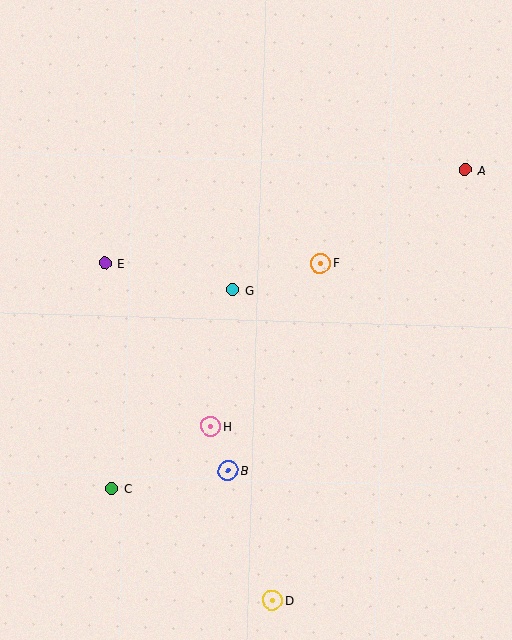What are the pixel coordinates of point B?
Point B is at (228, 470).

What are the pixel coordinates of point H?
Point H is at (211, 427).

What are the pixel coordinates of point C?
Point C is at (112, 489).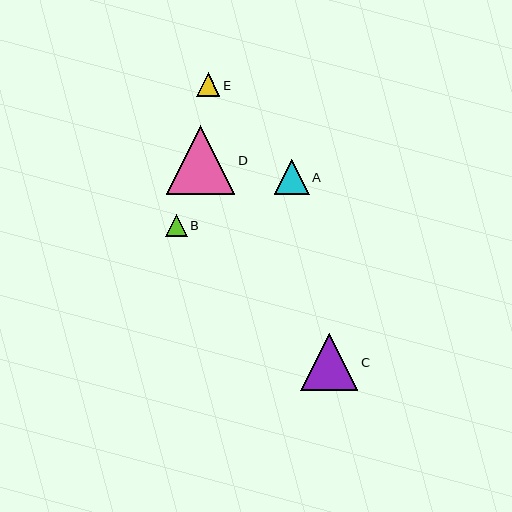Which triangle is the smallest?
Triangle B is the smallest with a size of approximately 22 pixels.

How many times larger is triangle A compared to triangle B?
Triangle A is approximately 1.6 times the size of triangle B.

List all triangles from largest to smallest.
From largest to smallest: D, C, A, E, B.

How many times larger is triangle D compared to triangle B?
Triangle D is approximately 3.1 times the size of triangle B.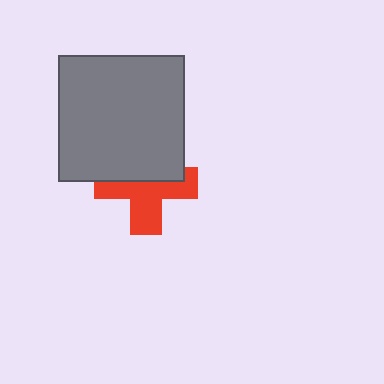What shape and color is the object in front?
The object in front is a gray square.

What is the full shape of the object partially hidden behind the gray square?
The partially hidden object is a red cross.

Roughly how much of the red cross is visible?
About half of it is visible (roughly 57%).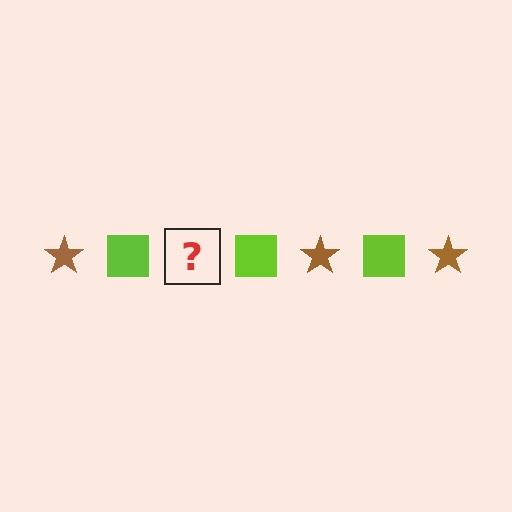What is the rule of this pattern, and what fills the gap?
The rule is that the pattern alternates between brown star and lime square. The gap should be filled with a brown star.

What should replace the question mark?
The question mark should be replaced with a brown star.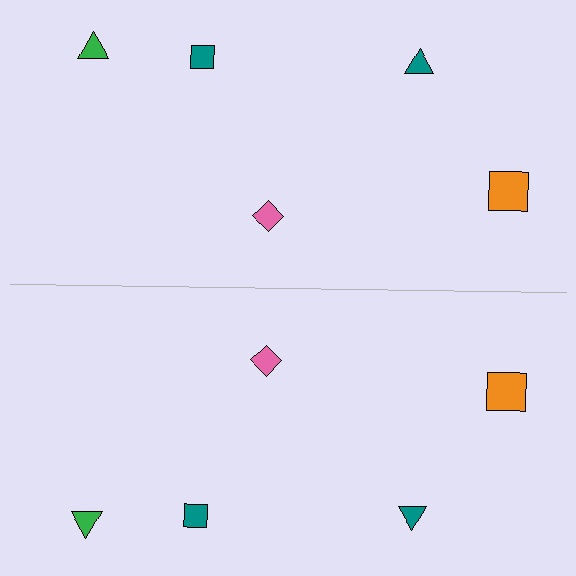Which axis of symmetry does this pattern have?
The pattern has a horizontal axis of symmetry running through the center of the image.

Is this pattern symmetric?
Yes, this pattern has bilateral (reflection) symmetry.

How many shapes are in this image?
There are 10 shapes in this image.